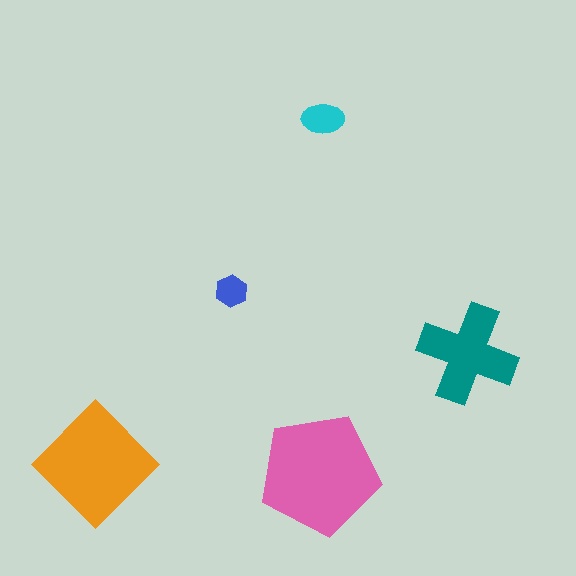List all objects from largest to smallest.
The pink pentagon, the orange diamond, the teal cross, the cyan ellipse, the blue hexagon.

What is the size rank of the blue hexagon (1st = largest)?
5th.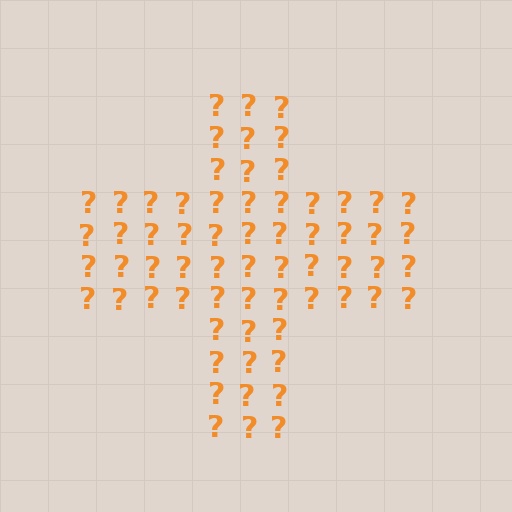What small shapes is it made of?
It is made of small question marks.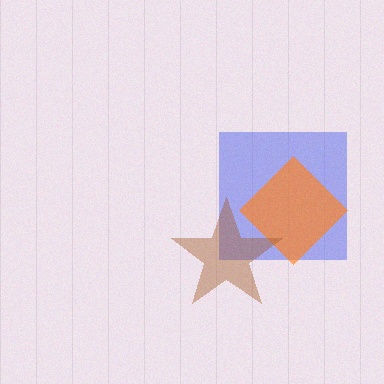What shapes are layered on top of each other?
The layered shapes are: a blue square, an orange diamond, a brown star.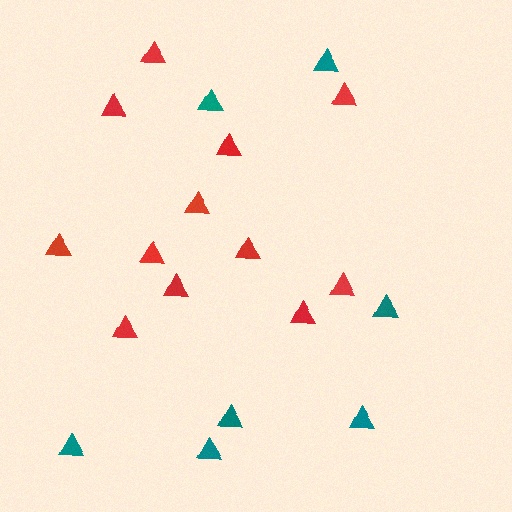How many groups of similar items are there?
There are 2 groups: one group of red triangles (12) and one group of teal triangles (7).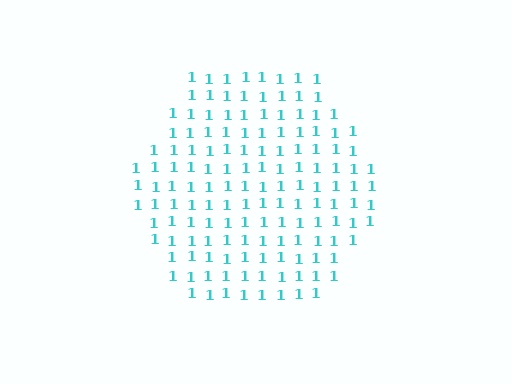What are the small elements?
The small elements are digit 1's.